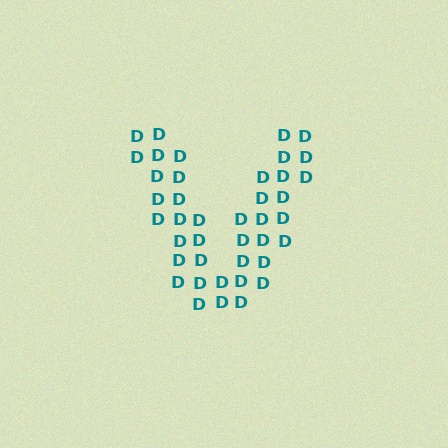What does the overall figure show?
The overall figure shows the letter V.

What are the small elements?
The small elements are letter D's.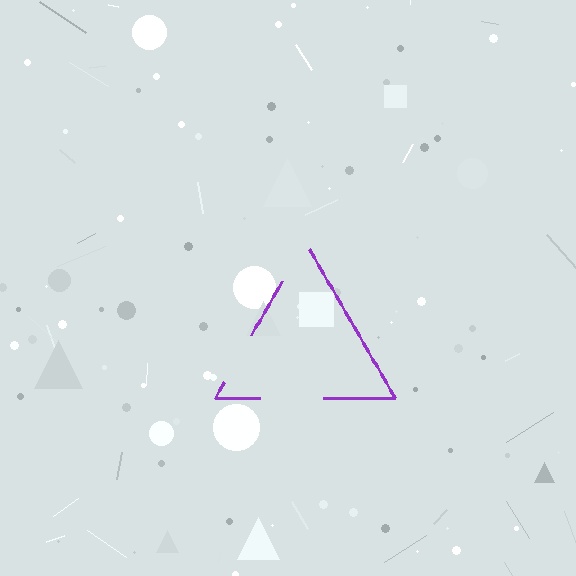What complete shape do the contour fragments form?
The contour fragments form a triangle.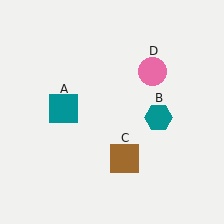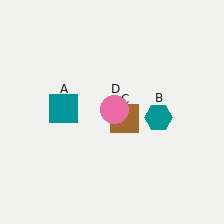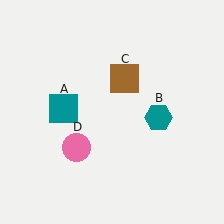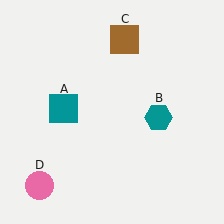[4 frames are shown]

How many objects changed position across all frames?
2 objects changed position: brown square (object C), pink circle (object D).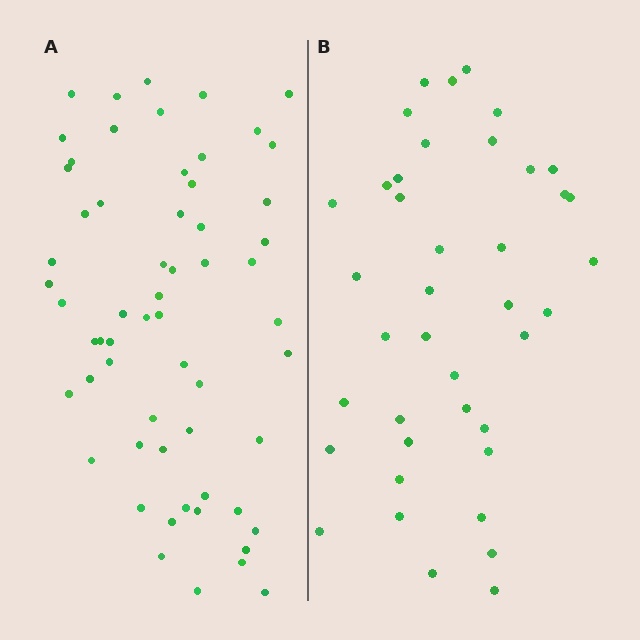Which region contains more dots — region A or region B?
Region A (the left region) has more dots.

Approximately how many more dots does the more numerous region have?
Region A has approximately 20 more dots than region B.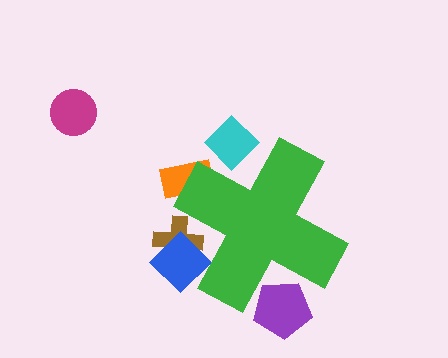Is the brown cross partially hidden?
Yes, the brown cross is partially hidden behind the green cross.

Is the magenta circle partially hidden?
No, the magenta circle is fully visible.